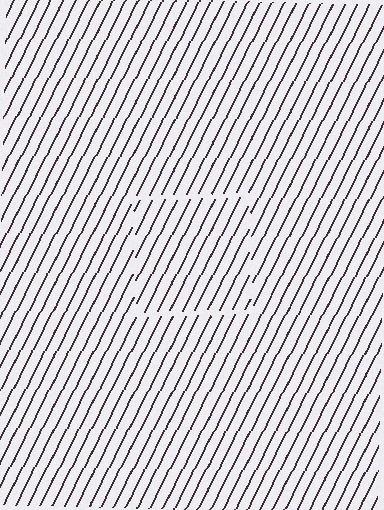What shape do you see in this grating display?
An illusory square. The interior of the shape contains the same grating, shifted by half a period — the contour is defined by the phase discontinuity where line-ends from the inner and outer gratings abut.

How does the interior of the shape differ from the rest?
The interior of the shape contains the same grating, shifted by half a period — the contour is defined by the phase discontinuity where line-ends from the inner and outer gratings abut.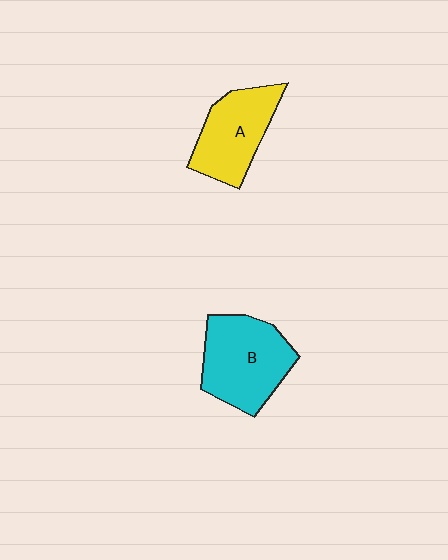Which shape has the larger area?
Shape B (cyan).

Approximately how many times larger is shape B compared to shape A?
Approximately 1.2 times.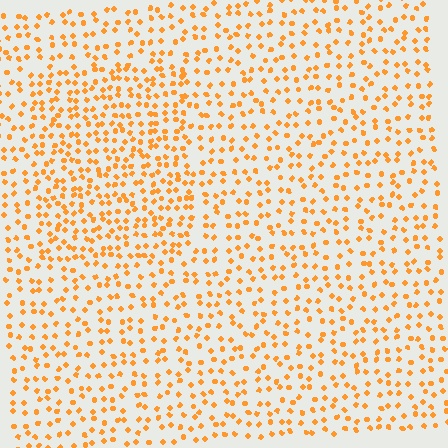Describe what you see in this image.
The image contains small orange elements arranged at two different densities. A rectangle-shaped region is visible where the elements are more densely packed than the surrounding area.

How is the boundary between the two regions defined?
The boundary is defined by a change in element density (approximately 1.6x ratio). All elements are the same color, size, and shape.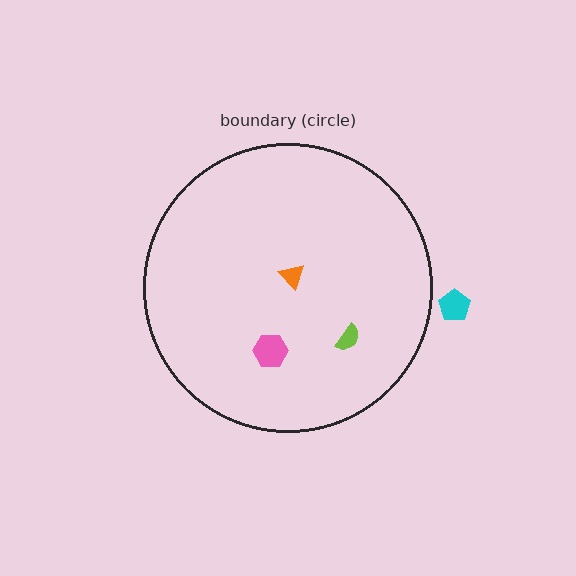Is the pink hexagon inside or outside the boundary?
Inside.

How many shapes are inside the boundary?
3 inside, 1 outside.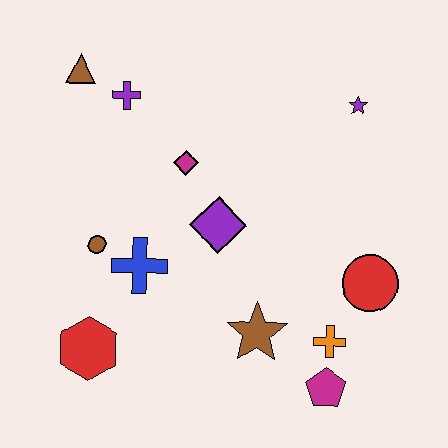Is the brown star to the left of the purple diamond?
No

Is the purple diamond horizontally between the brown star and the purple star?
No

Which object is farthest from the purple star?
The red hexagon is farthest from the purple star.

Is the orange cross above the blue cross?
No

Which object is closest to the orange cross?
The magenta pentagon is closest to the orange cross.